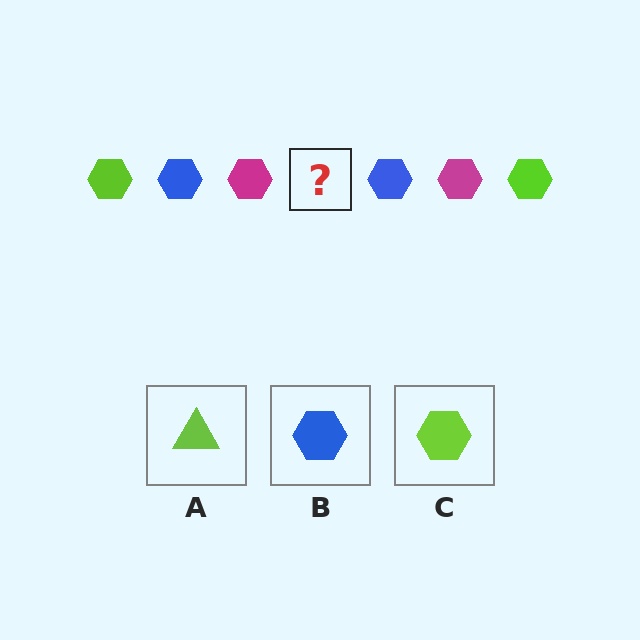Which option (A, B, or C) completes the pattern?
C.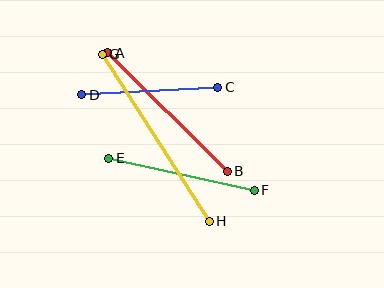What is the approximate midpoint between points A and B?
The midpoint is at approximately (167, 112) pixels.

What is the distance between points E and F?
The distance is approximately 149 pixels.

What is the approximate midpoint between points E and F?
The midpoint is at approximately (182, 174) pixels.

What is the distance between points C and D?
The distance is approximately 136 pixels.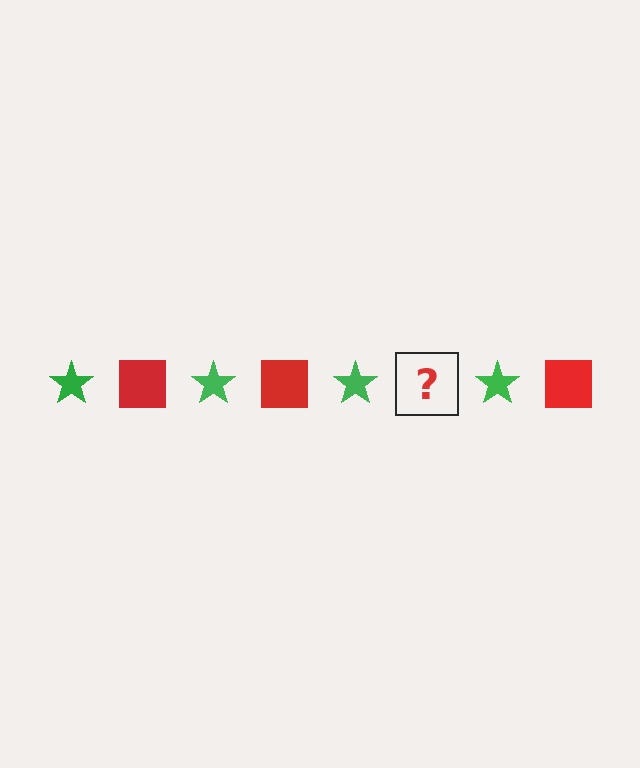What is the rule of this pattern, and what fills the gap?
The rule is that the pattern alternates between green star and red square. The gap should be filled with a red square.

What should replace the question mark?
The question mark should be replaced with a red square.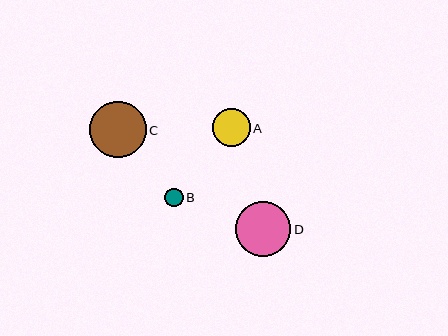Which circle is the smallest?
Circle B is the smallest with a size of approximately 18 pixels.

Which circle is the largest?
Circle C is the largest with a size of approximately 57 pixels.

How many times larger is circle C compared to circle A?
Circle C is approximately 1.5 times the size of circle A.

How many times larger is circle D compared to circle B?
Circle D is approximately 3.0 times the size of circle B.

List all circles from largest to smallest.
From largest to smallest: C, D, A, B.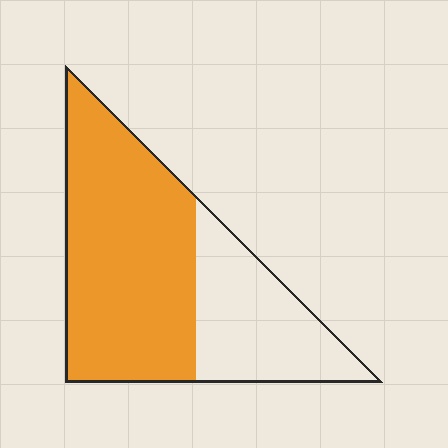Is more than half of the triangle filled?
Yes.